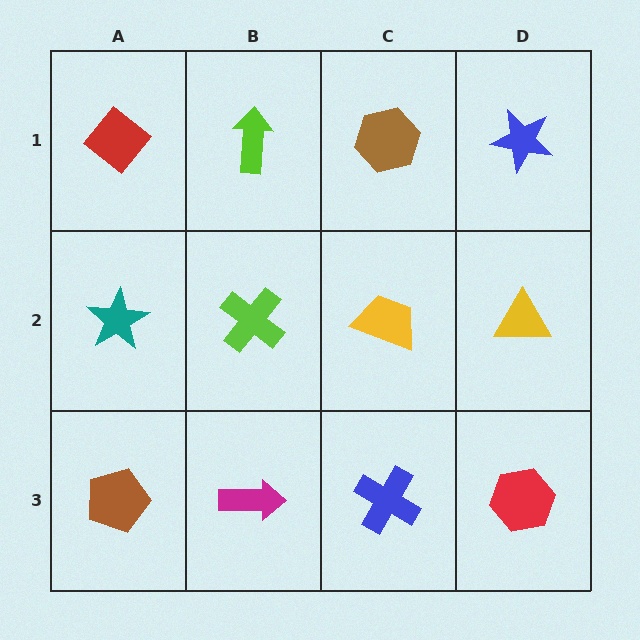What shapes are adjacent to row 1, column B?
A lime cross (row 2, column B), a red diamond (row 1, column A), a brown hexagon (row 1, column C).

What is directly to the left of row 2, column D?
A yellow trapezoid.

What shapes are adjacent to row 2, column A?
A red diamond (row 1, column A), a brown pentagon (row 3, column A), a lime cross (row 2, column B).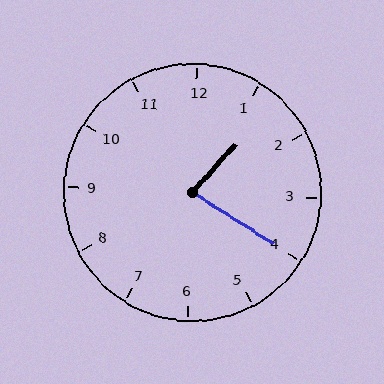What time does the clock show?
1:20.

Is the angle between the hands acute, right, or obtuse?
It is acute.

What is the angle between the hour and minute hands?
Approximately 80 degrees.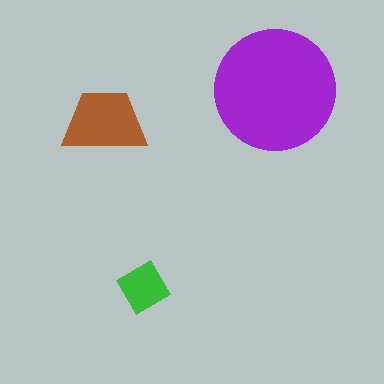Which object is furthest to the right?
The purple circle is rightmost.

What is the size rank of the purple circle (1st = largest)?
1st.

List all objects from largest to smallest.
The purple circle, the brown trapezoid, the green diamond.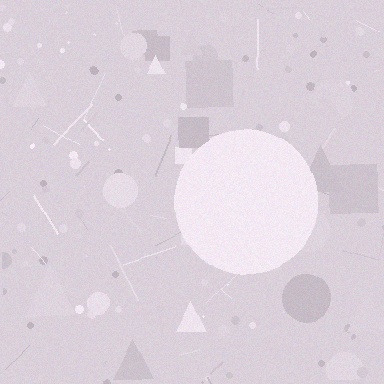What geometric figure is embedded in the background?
A circle is embedded in the background.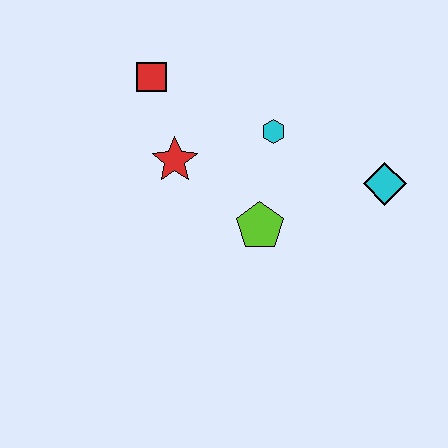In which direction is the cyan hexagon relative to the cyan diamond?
The cyan hexagon is to the left of the cyan diamond.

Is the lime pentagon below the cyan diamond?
Yes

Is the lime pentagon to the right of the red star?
Yes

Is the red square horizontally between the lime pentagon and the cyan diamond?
No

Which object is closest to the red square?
The red star is closest to the red square.